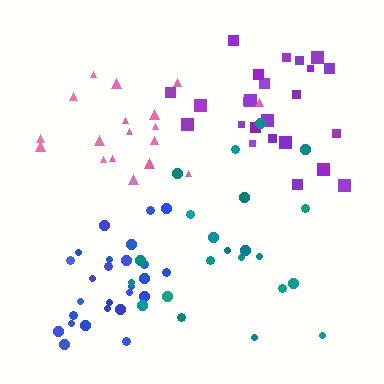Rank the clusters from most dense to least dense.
blue, purple, pink, teal.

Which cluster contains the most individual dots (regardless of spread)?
Blue (26).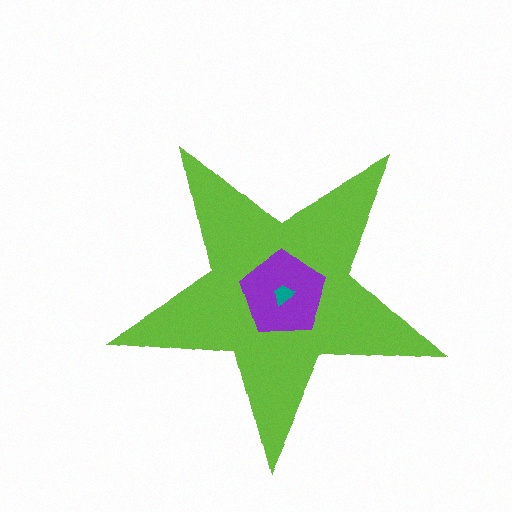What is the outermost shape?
The lime star.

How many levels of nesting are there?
3.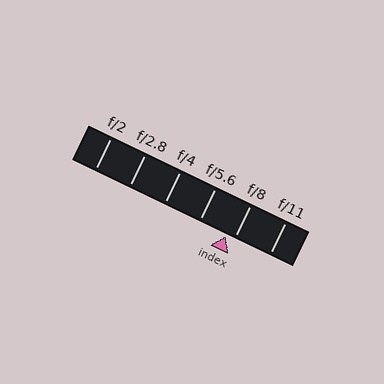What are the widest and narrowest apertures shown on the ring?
The widest aperture shown is f/2 and the narrowest is f/11.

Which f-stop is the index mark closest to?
The index mark is closest to f/8.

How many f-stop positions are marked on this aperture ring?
There are 6 f-stop positions marked.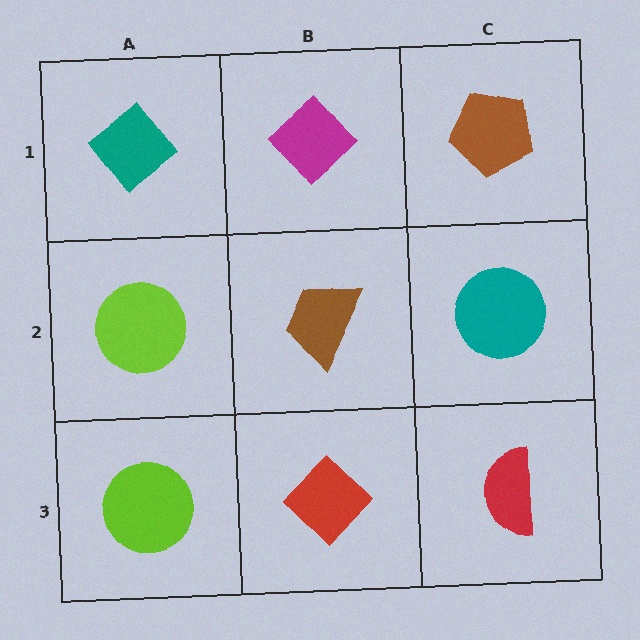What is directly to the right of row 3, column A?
A red diamond.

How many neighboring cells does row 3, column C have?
2.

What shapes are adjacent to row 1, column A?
A lime circle (row 2, column A), a magenta diamond (row 1, column B).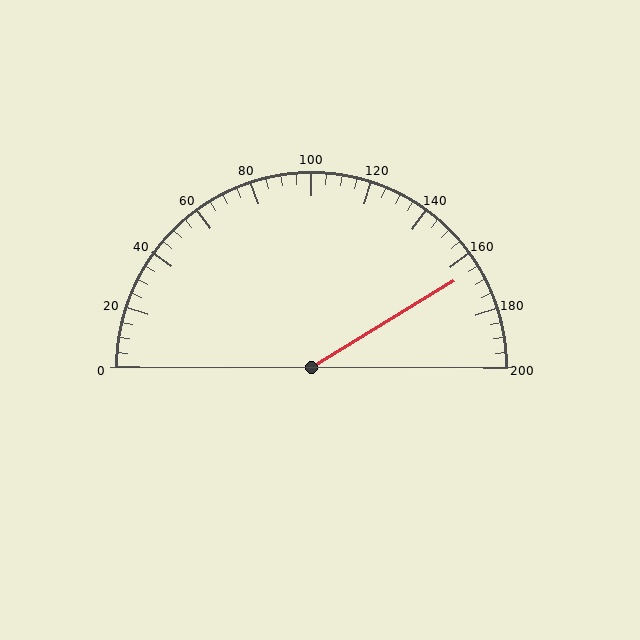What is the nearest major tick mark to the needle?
The nearest major tick mark is 160.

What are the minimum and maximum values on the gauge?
The gauge ranges from 0 to 200.